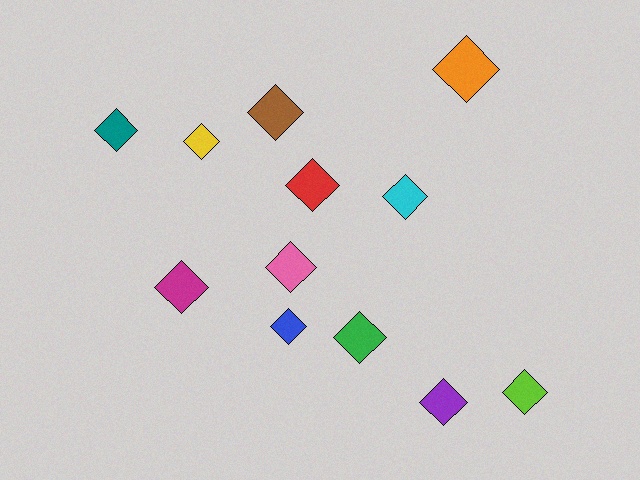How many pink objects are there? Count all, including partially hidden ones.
There is 1 pink object.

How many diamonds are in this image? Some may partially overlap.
There are 12 diamonds.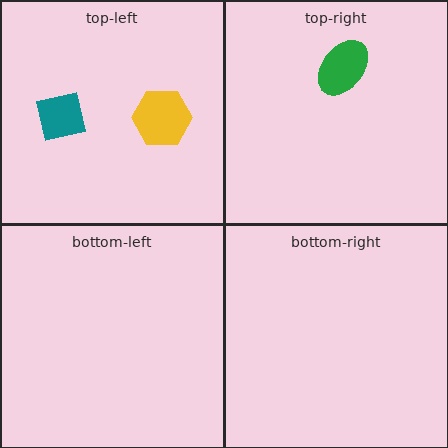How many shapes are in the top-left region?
2.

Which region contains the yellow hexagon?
The top-left region.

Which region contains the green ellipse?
The top-right region.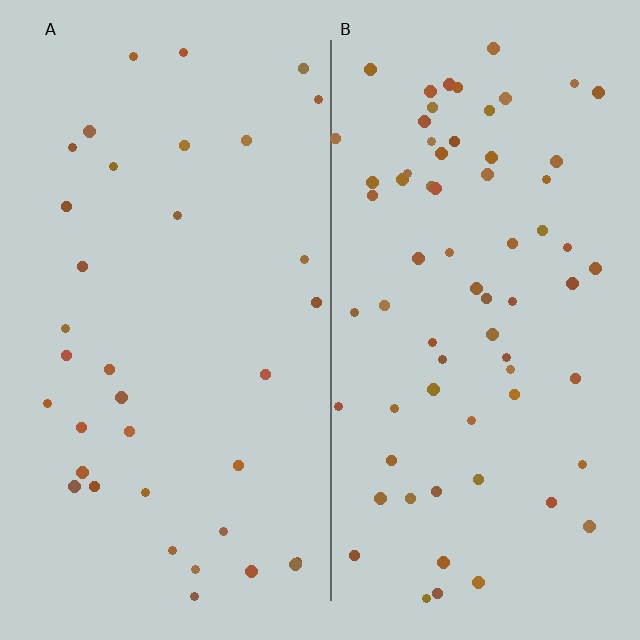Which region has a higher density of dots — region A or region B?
B (the right).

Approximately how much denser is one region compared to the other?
Approximately 1.9× — region B over region A.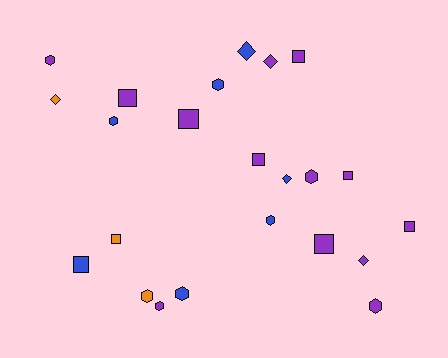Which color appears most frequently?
Purple, with 13 objects.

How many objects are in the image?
There are 23 objects.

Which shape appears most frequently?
Hexagon, with 9 objects.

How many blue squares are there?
There is 1 blue square.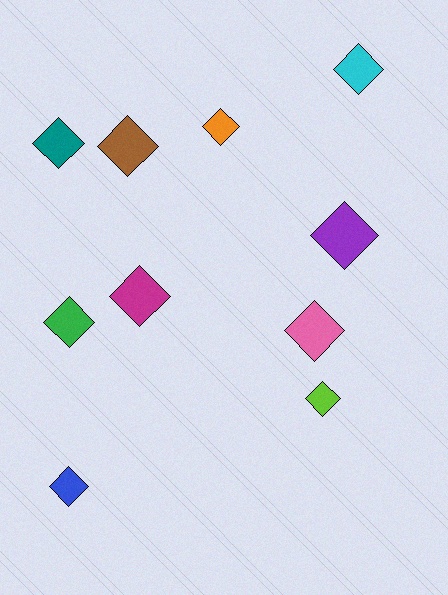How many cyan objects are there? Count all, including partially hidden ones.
There is 1 cyan object.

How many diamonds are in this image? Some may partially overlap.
There are 10 diamonds.